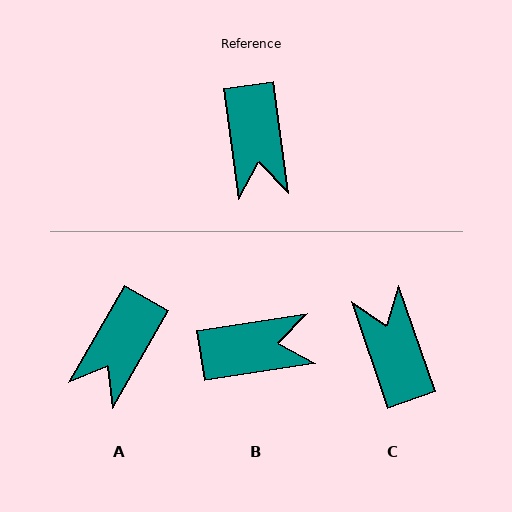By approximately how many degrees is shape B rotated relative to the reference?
Approximately 91 degrees counter-clockwise.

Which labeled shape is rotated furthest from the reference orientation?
C, about 169 degrees away.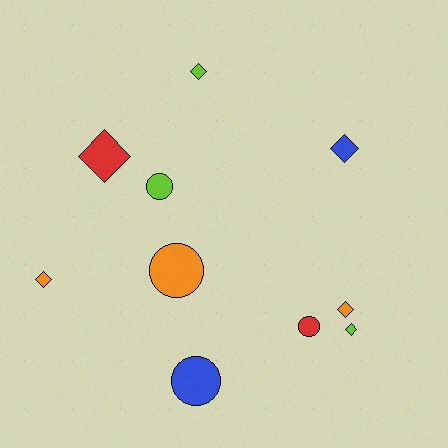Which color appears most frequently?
Orange, with 3 objects.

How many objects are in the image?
There are 10 objects.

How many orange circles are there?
There is 1 orange circle.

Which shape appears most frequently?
Diamond, with 6 objects.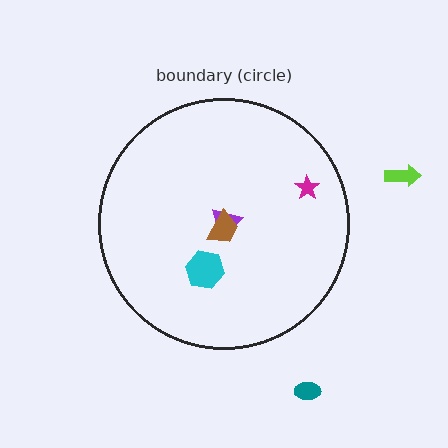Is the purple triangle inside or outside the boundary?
Inside.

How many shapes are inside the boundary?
4 inside, 2 outside.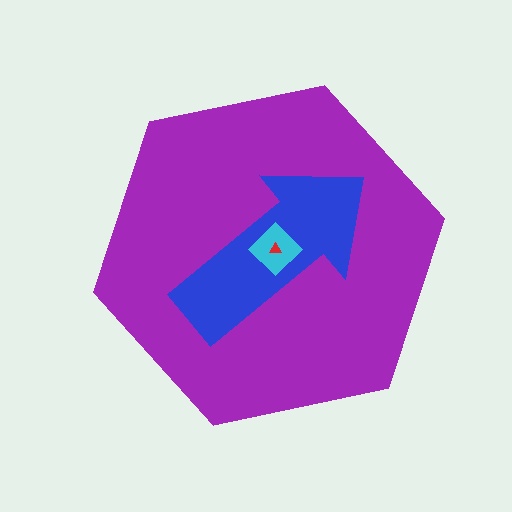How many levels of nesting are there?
4.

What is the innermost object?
The red triangle.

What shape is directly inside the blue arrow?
The cyan diamond.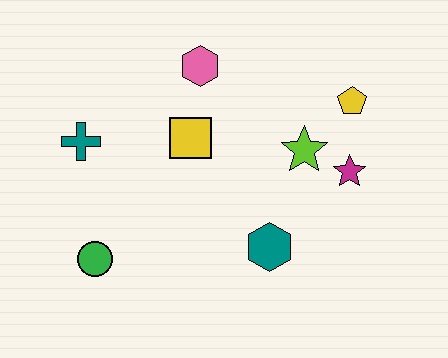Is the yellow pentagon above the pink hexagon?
No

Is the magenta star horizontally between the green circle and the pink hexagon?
No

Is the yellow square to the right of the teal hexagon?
No